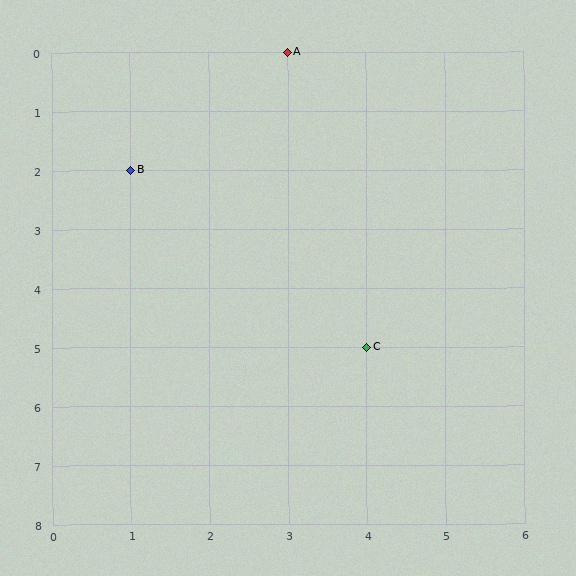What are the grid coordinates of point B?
Point B is at grid coordinates (1, 2).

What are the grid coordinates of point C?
Point C is at grid coordinates (4, 5).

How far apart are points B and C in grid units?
Points B and C are 3 columns and 3 rows apart (about 4.2 grid units diagonally).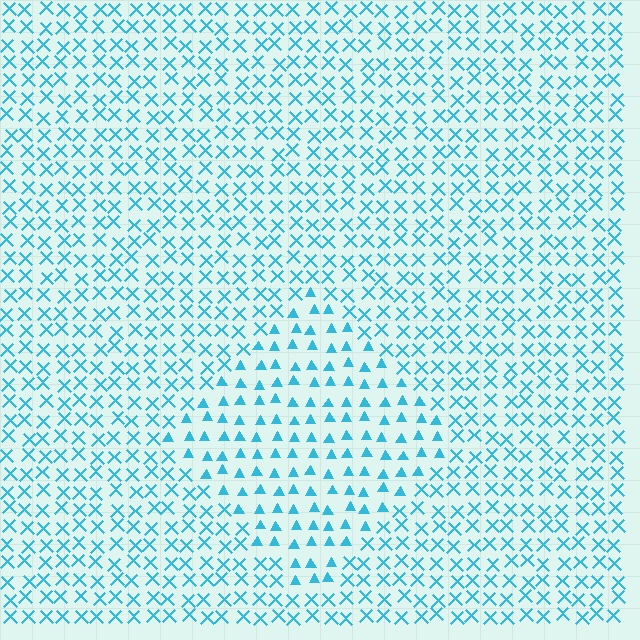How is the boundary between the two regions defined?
The boundary is defined by a change in element shape: triangles inside vs. X marks outside. All elements share the same color and spacing.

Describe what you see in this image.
The image is filled with small cyan elements arranged in a uniform grid. A diamond-shaped region contains triangles, while the surrounding area contains X marks. The boundary is defined purely by the change in element shape.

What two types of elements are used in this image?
The image uses triangles inside the diamond region and X marks outside it.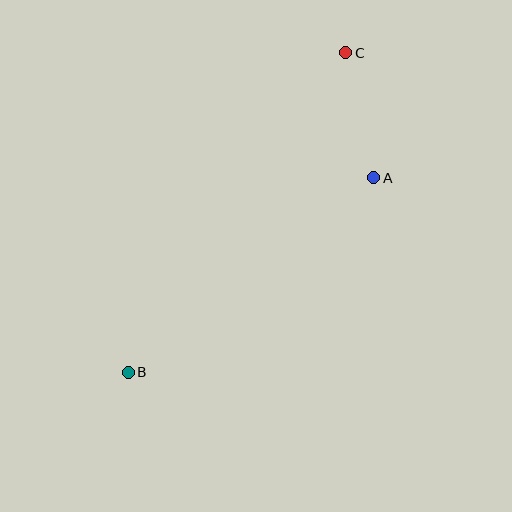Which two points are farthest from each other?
Points B and C are farthest from each other.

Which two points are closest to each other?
Points A and C are closest to each other.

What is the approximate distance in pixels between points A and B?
The distance between A and B is approximately 313 pixels.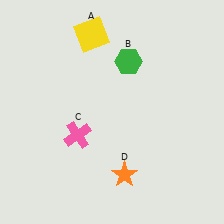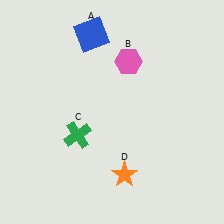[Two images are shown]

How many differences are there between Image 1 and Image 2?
There are 3 differences between the two images.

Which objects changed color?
A changed from yellow to blue. B changed from green to pink. C changed from pink to green.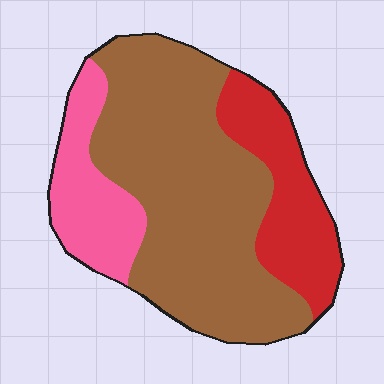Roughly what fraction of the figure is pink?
Pink takes up about one sixth (1/6) of the figure.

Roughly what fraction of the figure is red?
Red covers roughly 20% of the figure.